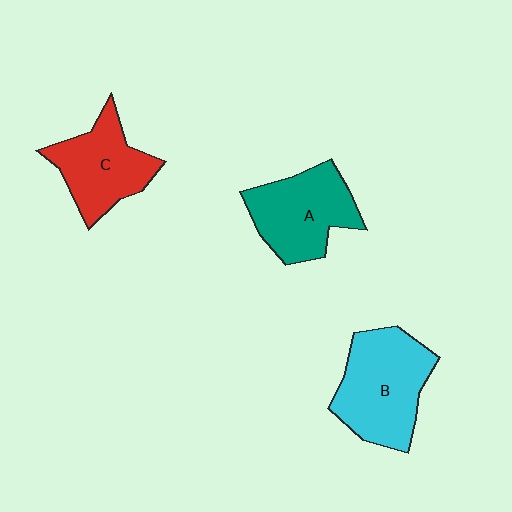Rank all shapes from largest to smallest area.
From largest to smallest: B (cyan), A (teal), C (red).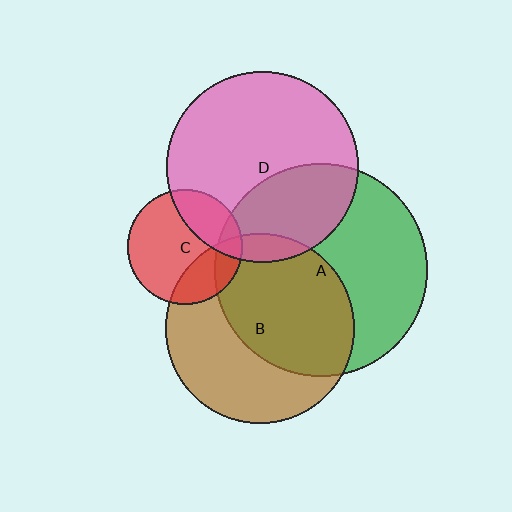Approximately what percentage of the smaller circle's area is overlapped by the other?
Approximately 35%.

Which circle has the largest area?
Circle A (green).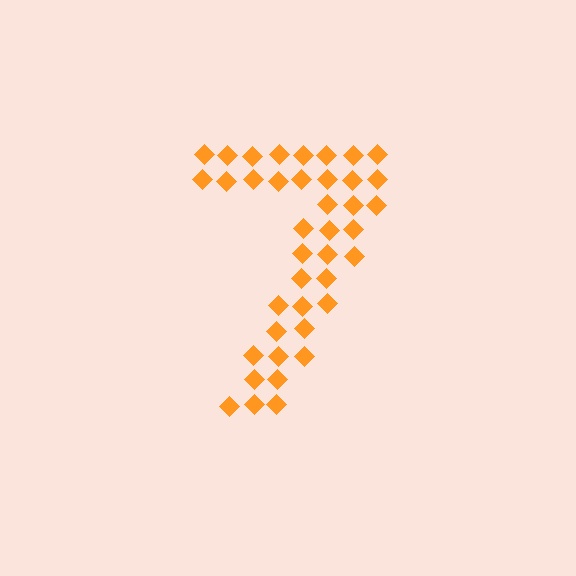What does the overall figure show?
The overall figure shows the digit 7.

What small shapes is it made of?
It is made of small diamonds.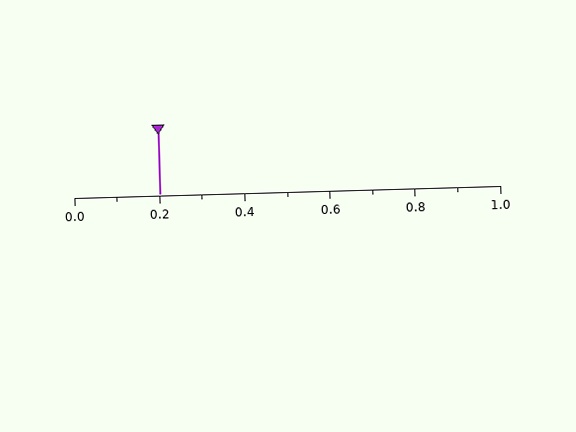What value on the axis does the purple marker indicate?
The marker indicates approximately 0.2.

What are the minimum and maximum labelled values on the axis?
The axis runs from 0.0 to 1.0.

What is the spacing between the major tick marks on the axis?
The major ticks are spaced 0.2 apart.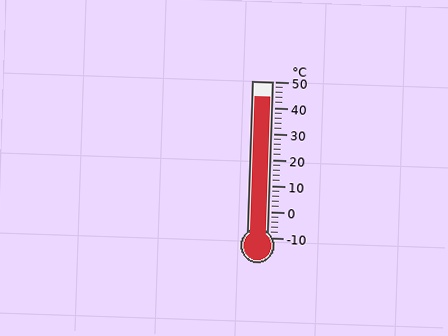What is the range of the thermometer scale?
The thermometer scale ranges from -10°C to 50°C.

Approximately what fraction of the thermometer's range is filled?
The thermometer is filled to approximately 90% of its range.